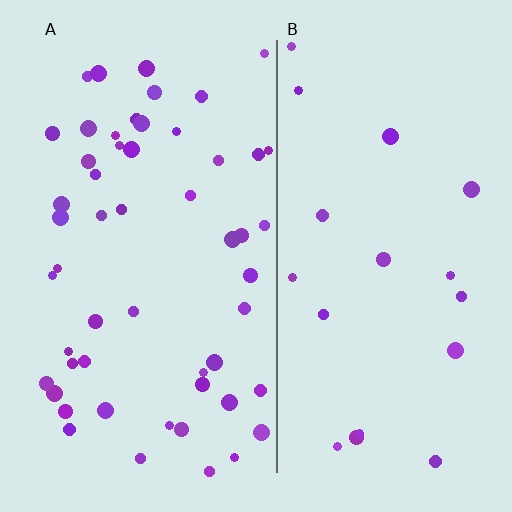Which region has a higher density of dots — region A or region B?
A (the left).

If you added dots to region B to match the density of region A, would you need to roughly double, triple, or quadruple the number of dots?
Approximately triple.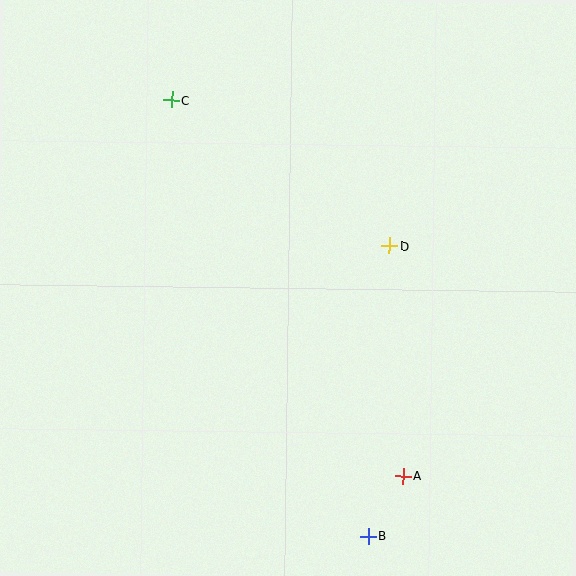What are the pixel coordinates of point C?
Point C is at (172, 100).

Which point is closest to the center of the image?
Point D at (389, 246) is closest to the center.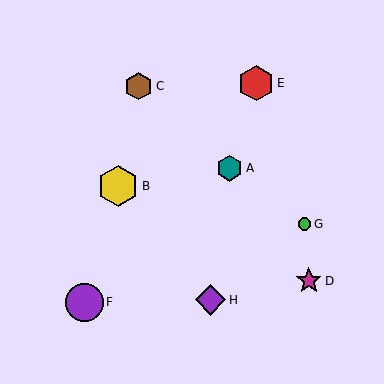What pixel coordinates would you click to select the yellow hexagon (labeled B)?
Click at (118, 186) to select the yellow hexagon B.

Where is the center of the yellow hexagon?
The center of the yellow hexagon is at (118, 186).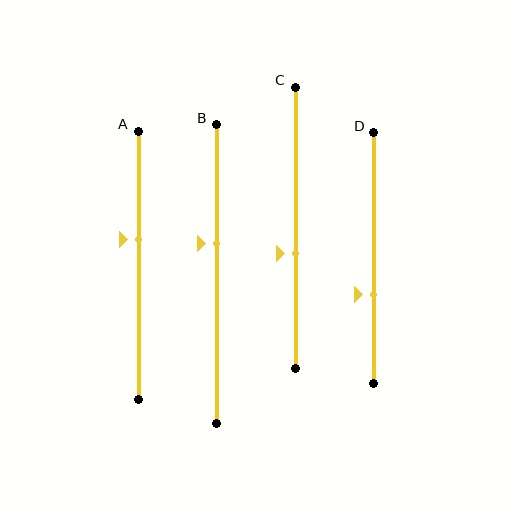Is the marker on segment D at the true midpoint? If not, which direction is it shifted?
No, the marker on segment D is shifted downward by about 15% of the segment length.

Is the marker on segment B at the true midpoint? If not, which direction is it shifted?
No, the marker on segment B is shifted upward by about 10% of the segment length.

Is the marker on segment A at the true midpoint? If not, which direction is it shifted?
No, the marker on segment A is shifted upward by about 10% of the segment length.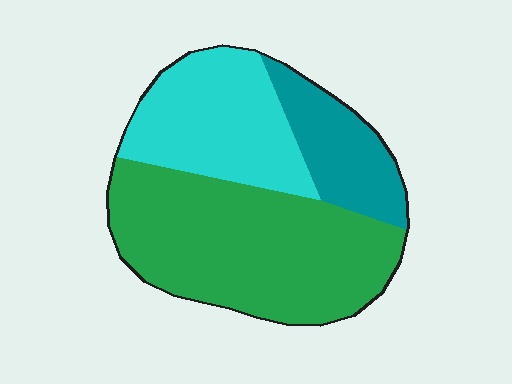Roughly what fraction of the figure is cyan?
Cyan covers about 30% of the figure.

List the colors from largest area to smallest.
From largest to smallest: green, cyan, teal.